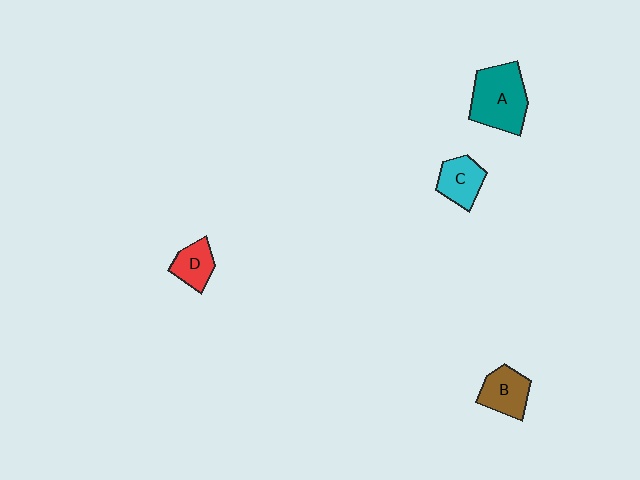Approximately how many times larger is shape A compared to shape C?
Approximately 1.7 times.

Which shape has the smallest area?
Shape D (red).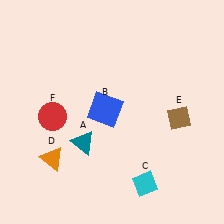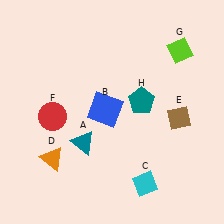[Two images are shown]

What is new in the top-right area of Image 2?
A teal pentagon (H) was added in the top-right area of Image 2.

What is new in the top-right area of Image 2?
A lime diamond (G) was added in the top-right area of Image 2.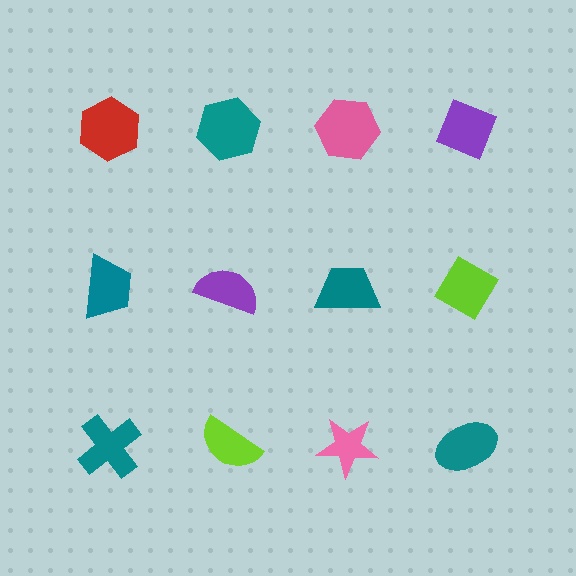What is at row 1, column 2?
A teal hexagon.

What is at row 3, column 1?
A teal cross.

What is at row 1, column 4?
A purple diamond.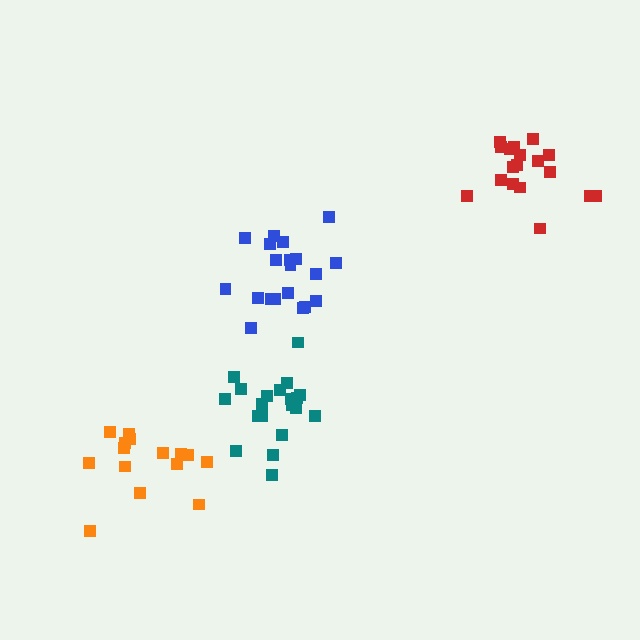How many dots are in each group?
Group 1: 20 dots, Group 2: 18 dots, Group 3: 15 dots, Group 4: 20 dots (73 total).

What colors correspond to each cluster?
The clusters are colored: blue, red, orange, teal.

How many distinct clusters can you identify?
There are 4 distinct clusters.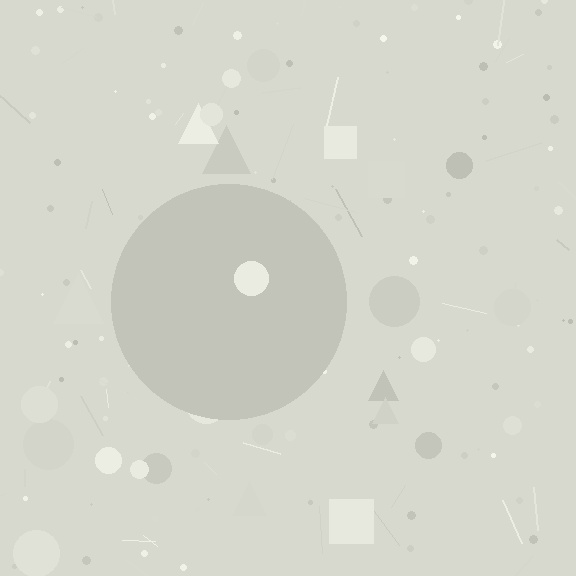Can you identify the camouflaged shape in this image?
The camouflaged shape is a circle.